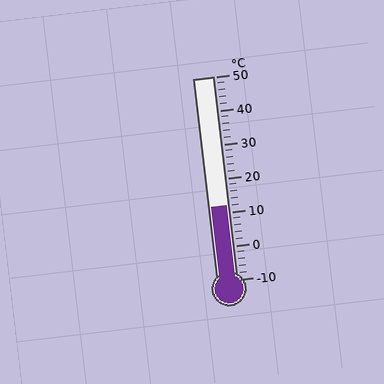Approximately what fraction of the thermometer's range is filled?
The thermometer is filled to approximately 35% of its range.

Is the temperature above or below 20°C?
The temperature is below 20°C.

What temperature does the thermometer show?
The thermometer shows approximately 12°C.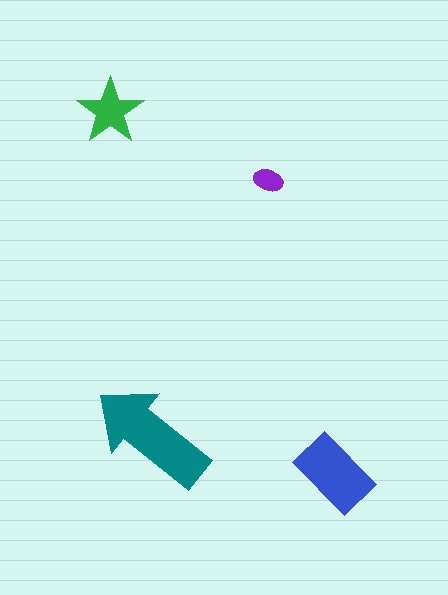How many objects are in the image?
There are 4 objects in the image.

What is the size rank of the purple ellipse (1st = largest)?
4th.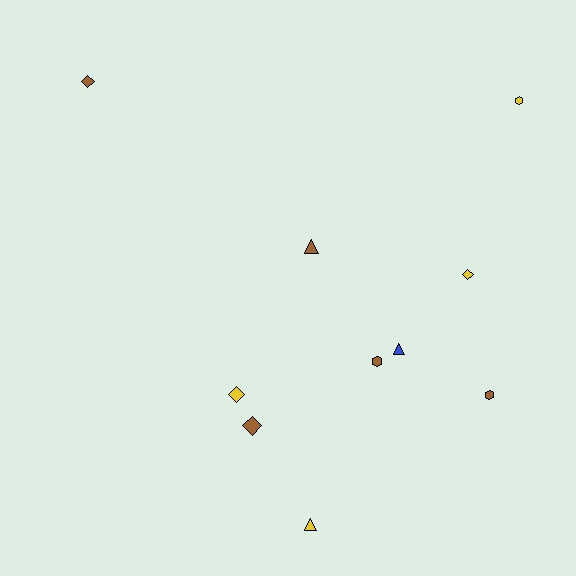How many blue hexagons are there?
There are no blue hexagons.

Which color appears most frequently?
Brown, with 5 objects.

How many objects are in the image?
There are 10 objects.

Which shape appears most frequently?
Diamond, with 4 objects.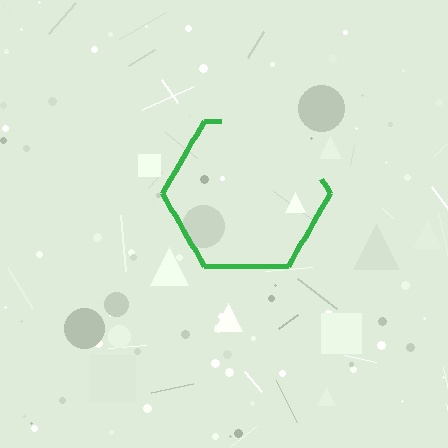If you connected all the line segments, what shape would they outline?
They would outline a hexagon.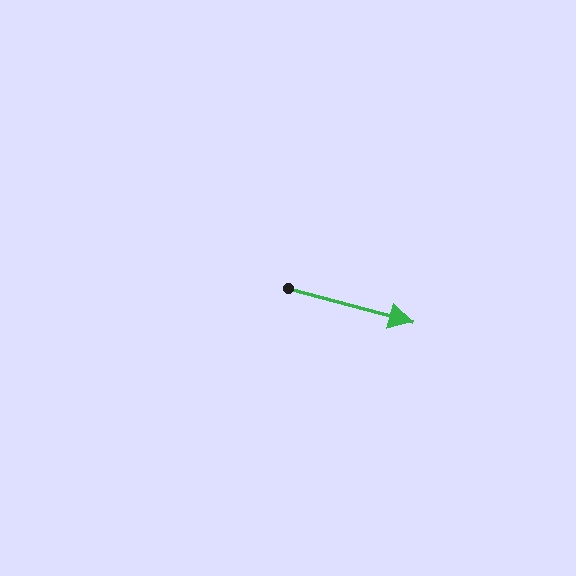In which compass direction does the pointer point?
East.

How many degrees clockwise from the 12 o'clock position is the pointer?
Approximately 105 degrees.